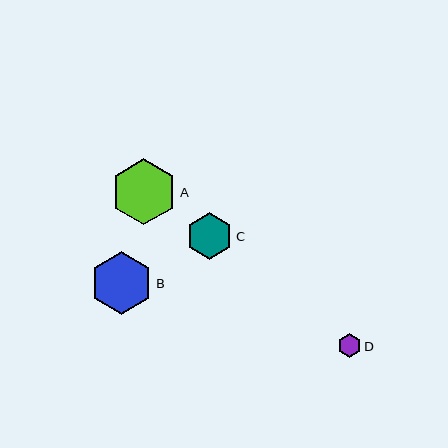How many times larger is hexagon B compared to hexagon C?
Hexagon B is approximately 1.4 times the size of hexagon C.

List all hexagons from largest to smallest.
From largest to smallest: A, B, C, D.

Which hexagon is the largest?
Hexagon A is the largest with a size of approximately 66 pixels.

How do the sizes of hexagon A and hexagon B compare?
Hexagon A and hexagon B are approximately the same size.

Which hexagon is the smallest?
Hexagon D is the smallest with a size of approximately 23 pixels.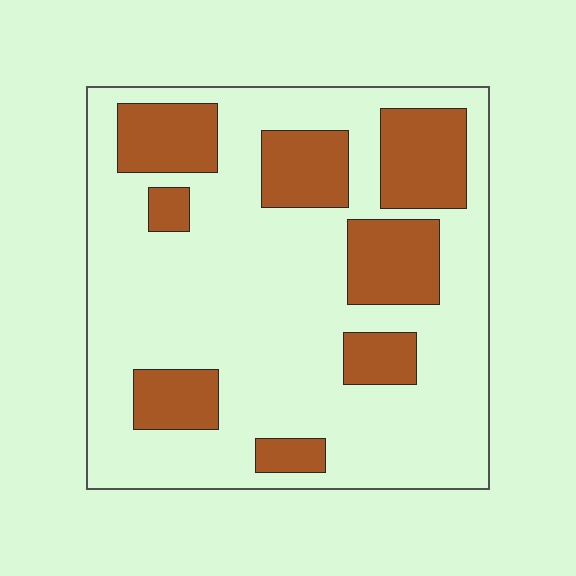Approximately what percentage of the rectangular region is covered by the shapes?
Approximately 25%.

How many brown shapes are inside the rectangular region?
8.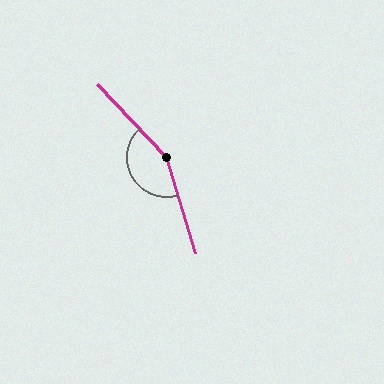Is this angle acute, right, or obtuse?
It is obtuse.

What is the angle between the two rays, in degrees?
Approximately 153 degrees.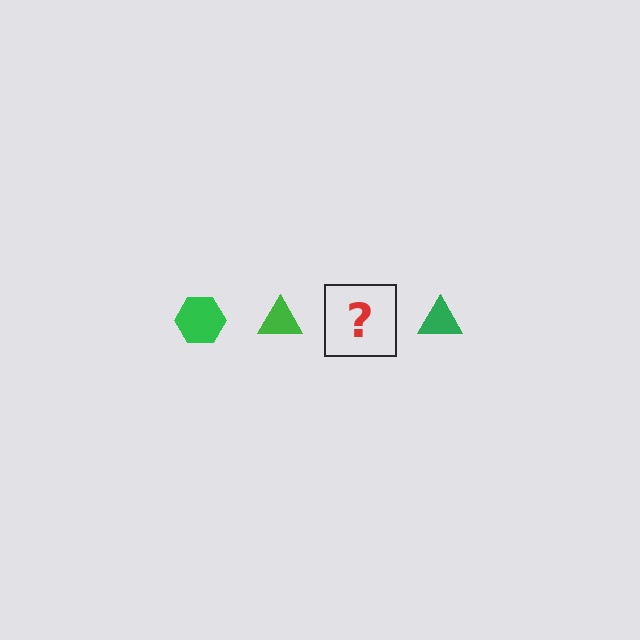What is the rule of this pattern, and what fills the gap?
The rule is that the pattern cycles through hexagon, triangle shapes in green. The gap should be filled with a green hexagon.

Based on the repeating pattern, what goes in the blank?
The blank should be a green hexagon.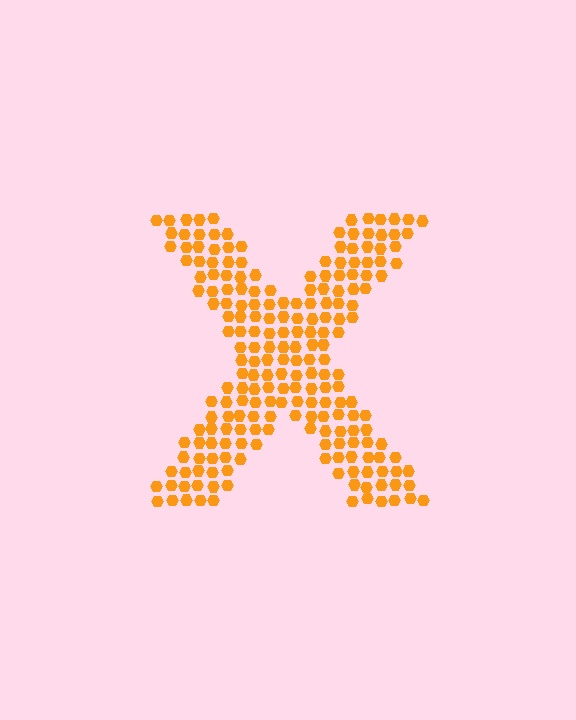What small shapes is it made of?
It is made of small hexagons.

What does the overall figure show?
The overall figure shows the letter X.